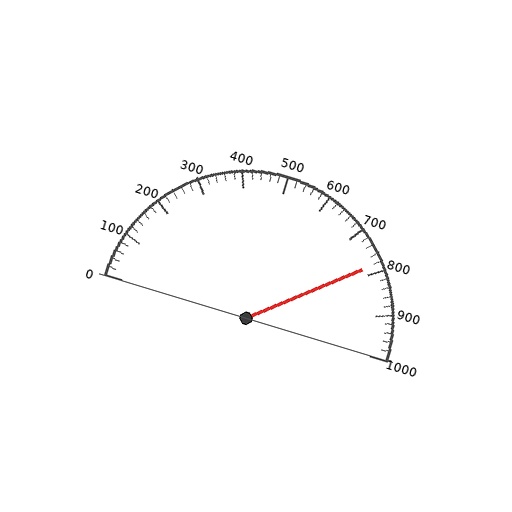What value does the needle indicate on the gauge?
The needle indicates approximately 780.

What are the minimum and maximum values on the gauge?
The gauge ranges from 0 to 1000.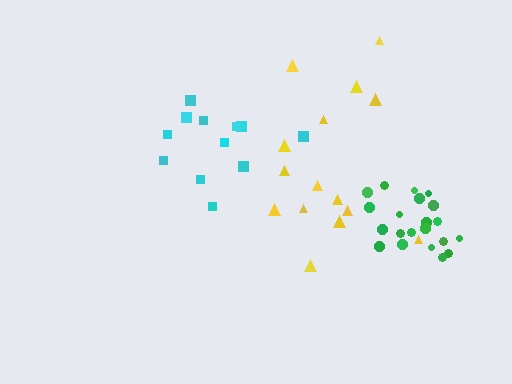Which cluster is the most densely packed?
Green.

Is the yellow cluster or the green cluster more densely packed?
Green.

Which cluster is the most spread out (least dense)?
Yellow.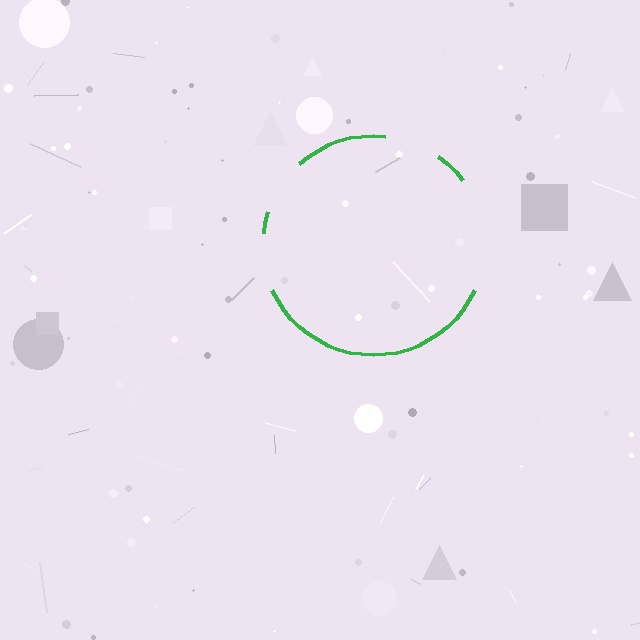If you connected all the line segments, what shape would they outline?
They would outline a circle.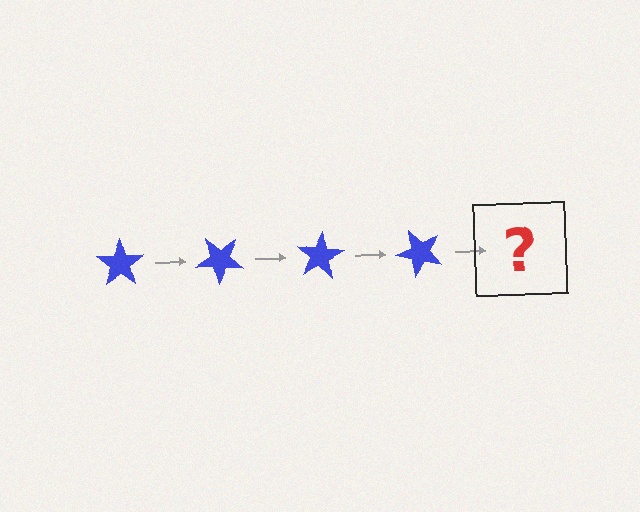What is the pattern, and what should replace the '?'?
The pattern is that the star rotates 40 degrees each step. The '?' should be a blue star rotated 160 degrees.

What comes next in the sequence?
The next element should be a blue star rotated 160 degrees.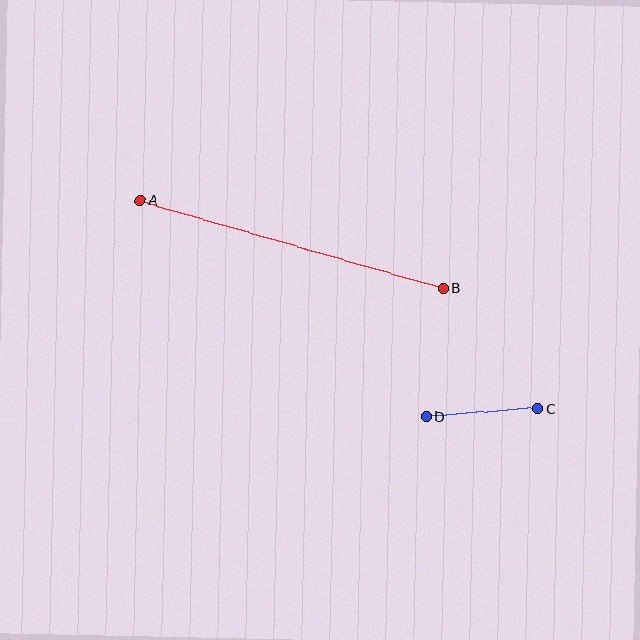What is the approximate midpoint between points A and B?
The midpoint is at approximately (291, 244) pixels.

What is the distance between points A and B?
The distance is approximately 315 pixels.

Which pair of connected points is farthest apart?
Points A and B are farthest apart.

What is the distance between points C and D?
The distance is approximately 112 pixels.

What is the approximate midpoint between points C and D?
The midpoint is at approximately (482, 412) pixels.